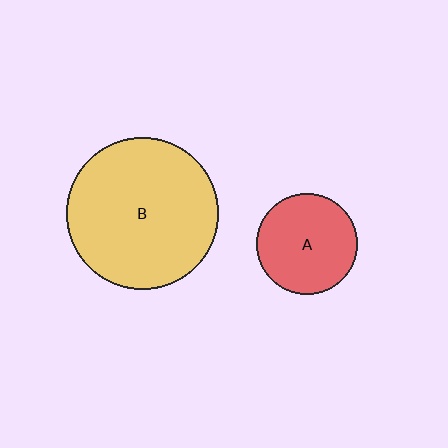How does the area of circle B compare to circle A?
Approximately 2.3 times.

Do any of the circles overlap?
No, none of the circles overlap.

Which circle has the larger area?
Circle B (yellow).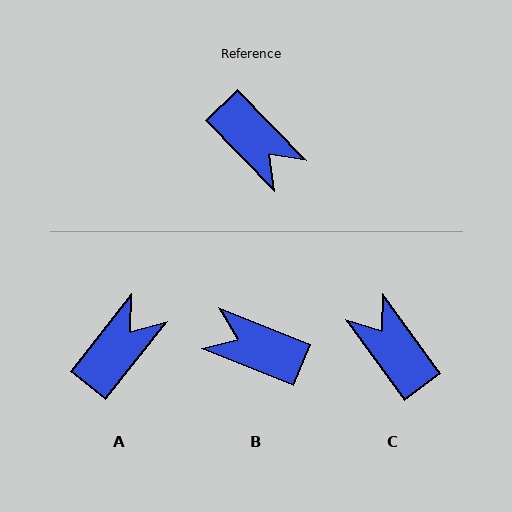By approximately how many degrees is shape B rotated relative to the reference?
Approximately 156 degrees clockwise.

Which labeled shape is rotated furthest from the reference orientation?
C, about 172 degrees away.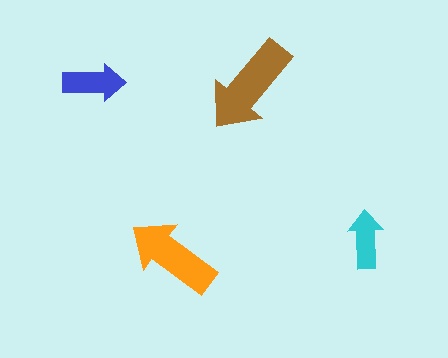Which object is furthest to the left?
The blue arrow is leftmost.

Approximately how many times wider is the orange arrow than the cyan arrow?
About 1.5 times wider.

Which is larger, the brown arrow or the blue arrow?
The brown one.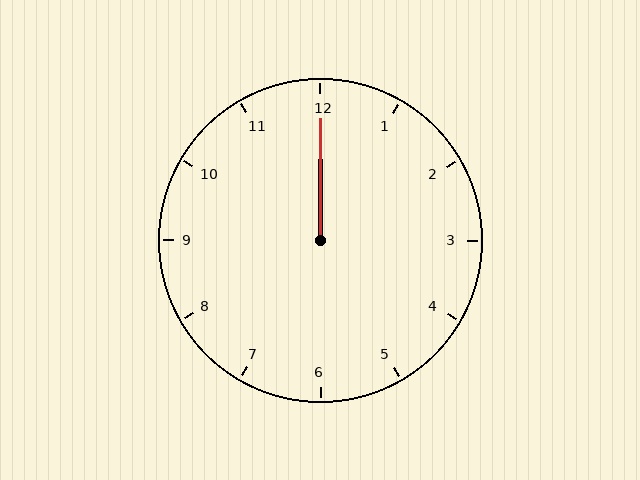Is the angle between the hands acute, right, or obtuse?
It is acute.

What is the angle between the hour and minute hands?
Approximately 0 degrees.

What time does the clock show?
12:00.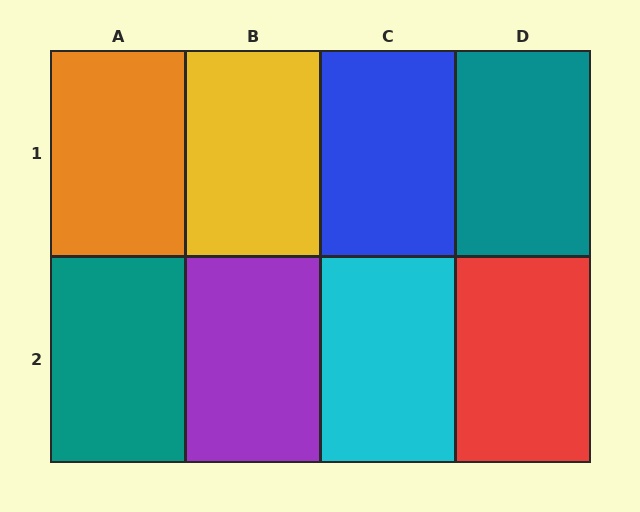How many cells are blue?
1 cell is blue.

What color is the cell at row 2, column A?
Teal.